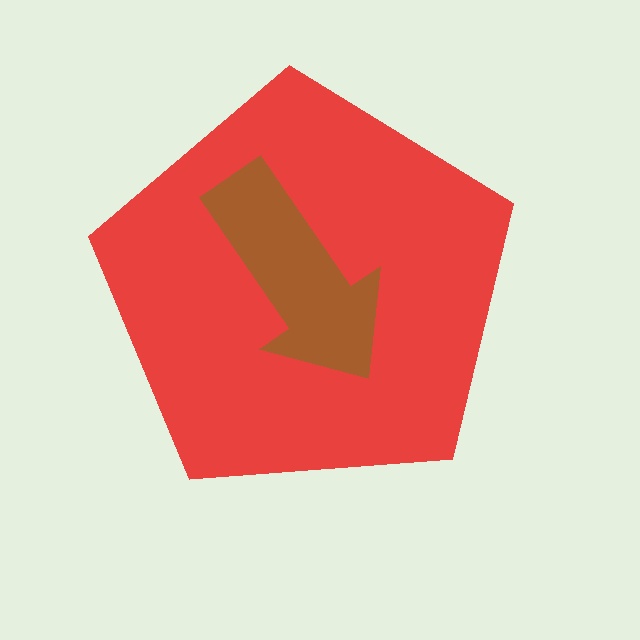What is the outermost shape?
The red pentagon.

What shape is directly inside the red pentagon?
The brown arrow.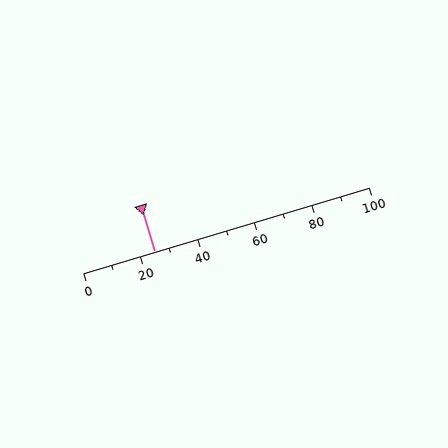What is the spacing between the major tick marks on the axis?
The major ticks are spaced 20 apart.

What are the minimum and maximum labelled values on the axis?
The axis runs from 0 to 100.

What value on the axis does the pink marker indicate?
The marker indicates approximately 25.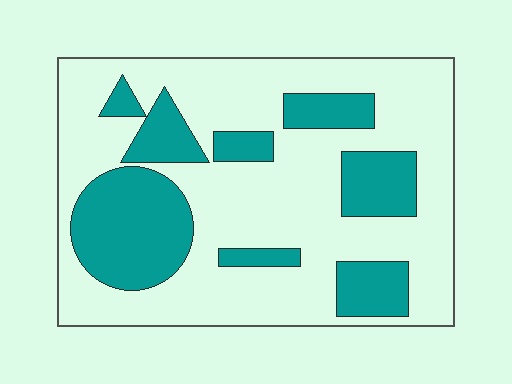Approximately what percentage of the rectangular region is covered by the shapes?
Approximately 30%.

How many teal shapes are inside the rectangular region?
8.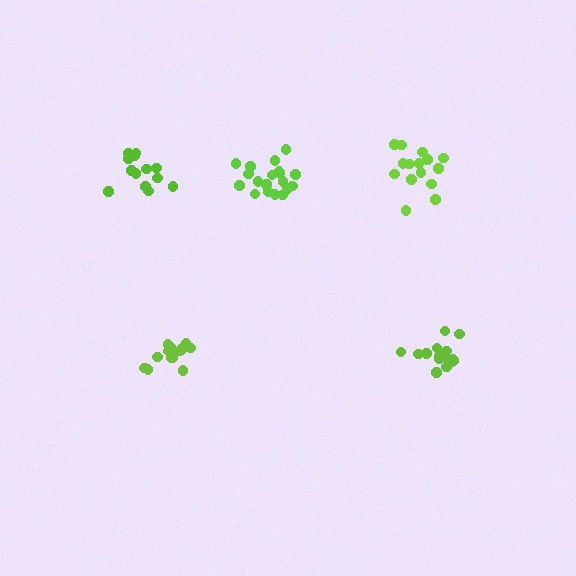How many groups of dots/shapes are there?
There are 5 groups.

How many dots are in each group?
Group 1: 19 dots, Group 2: 14 dots, Group 3: 17 dots, Group 4: 15 dots, Group 5: 13 dots (78 total).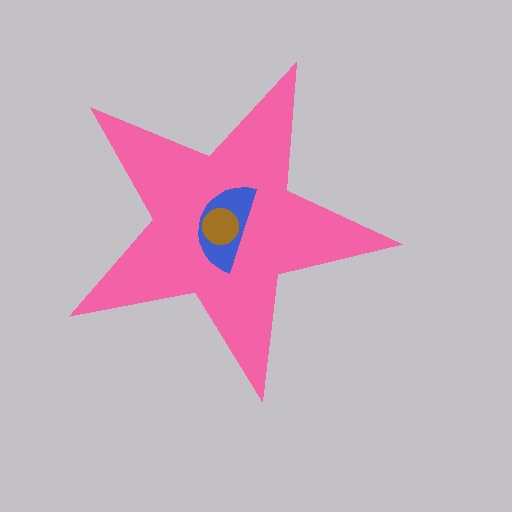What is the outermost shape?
The pink star.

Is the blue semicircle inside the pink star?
Yes.